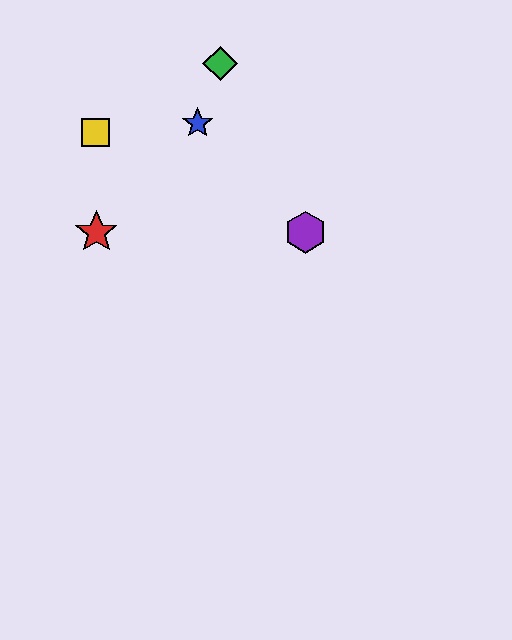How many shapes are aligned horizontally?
2 shapes (the red star, the purple hexagon) are aligned horizontally.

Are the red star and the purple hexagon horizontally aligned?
Yes, both are at y≈232.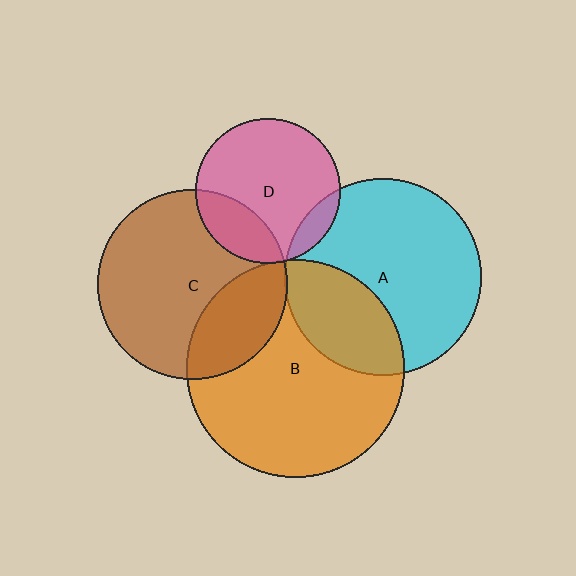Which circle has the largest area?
Circle B (orange).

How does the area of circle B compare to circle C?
Approximately 1.3 times.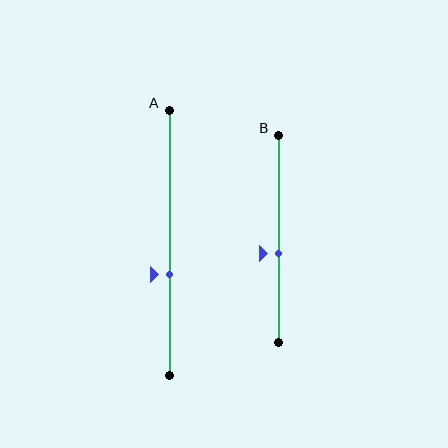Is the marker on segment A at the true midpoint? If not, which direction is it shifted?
No, the marker on segment A is shifted downward by about 12% of the segment length.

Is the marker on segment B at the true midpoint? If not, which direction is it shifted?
No, the marker on segment B is shifted downward by about 7% of the segment length.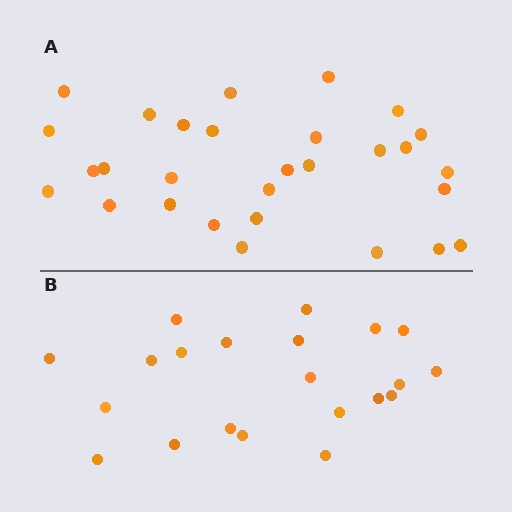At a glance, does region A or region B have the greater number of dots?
Region A (the top region) has more dots.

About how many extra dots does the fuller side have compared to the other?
Region A has roughly 8 or so more dots than region B.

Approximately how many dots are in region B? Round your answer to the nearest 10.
About 20 dots. (The exact count is 21, which rounds to 20.)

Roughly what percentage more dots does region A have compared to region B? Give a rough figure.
About 40% more.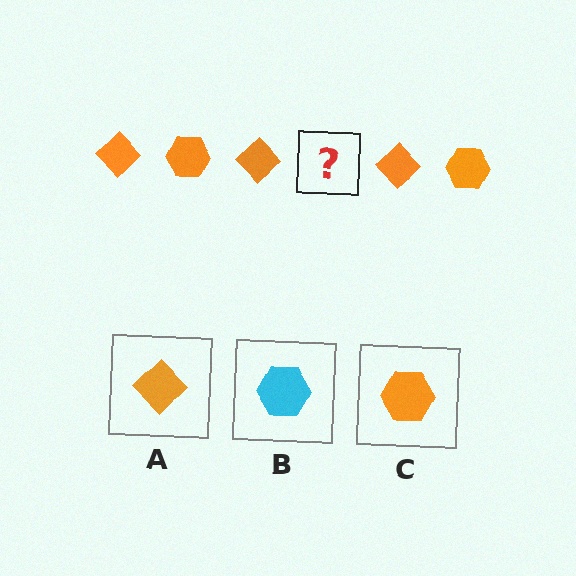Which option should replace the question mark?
Option C.